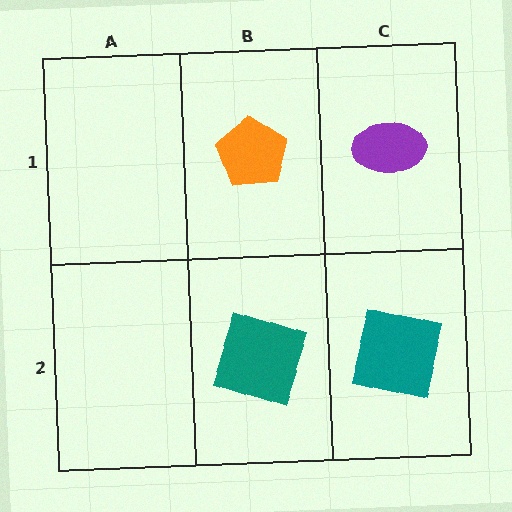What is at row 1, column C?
A purple ellipse.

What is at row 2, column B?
A teal square.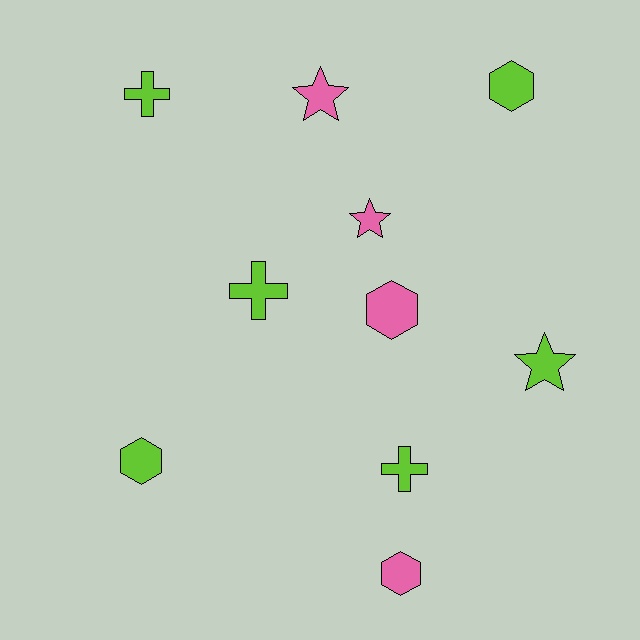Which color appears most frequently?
Lime, with 6 objects.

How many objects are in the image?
There are 10 objects.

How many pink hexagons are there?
There are 2 pink hexagons.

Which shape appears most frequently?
Hexagon, with 4 objects.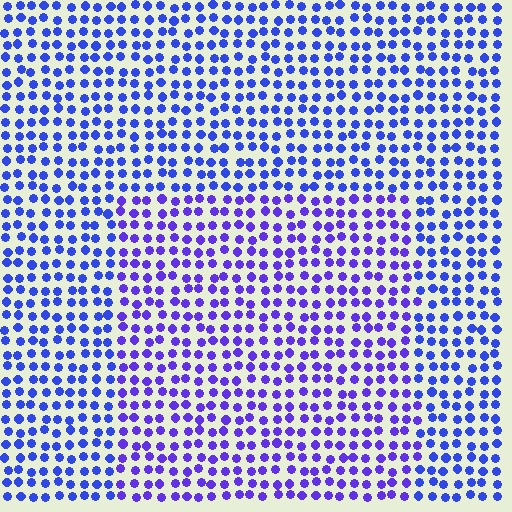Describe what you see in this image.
The image is filled with small blue elements in a uniform arrangement. A rectangle-shaped region is visible where the elements are tinted to a slightly different hue, forming a subtle color boundary.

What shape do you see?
I see a rectangle.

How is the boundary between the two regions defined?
The boundary is defined purely by a slight shift in hue (about 23 degrees). Spacing, size, and orientation are identical on both sides.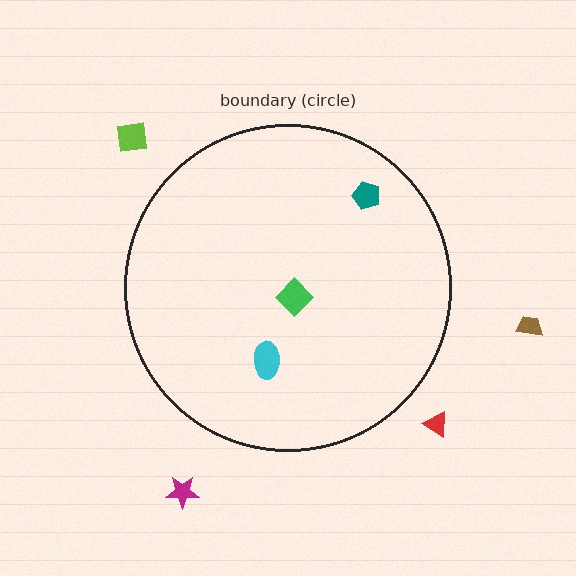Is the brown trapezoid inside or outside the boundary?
Outside.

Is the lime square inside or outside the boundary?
Outside.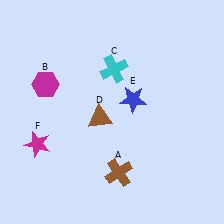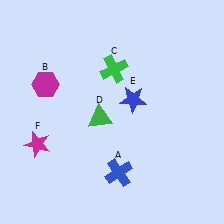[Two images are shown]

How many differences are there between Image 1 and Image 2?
There are 3 differences between the two images.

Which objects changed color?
A changed from brown to blue. C changed from cyan to green. D changed from brown to green.